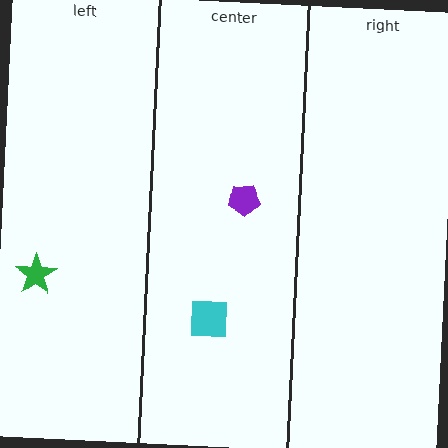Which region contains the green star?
The left region.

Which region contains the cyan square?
The center region.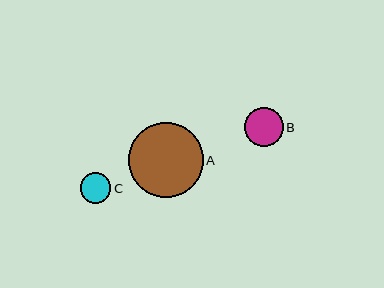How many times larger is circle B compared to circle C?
Circle B is approximately 1.3 times the size of circle C.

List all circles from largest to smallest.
From largest to smallest: A, B, C.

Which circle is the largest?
Circle A is the largest with a size of approximately 75 pixels.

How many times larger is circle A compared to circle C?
Circle A is approximately 2.5 times the size of circle C.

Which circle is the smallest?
Circle C is the smallest with a size of approximately 30 pixels.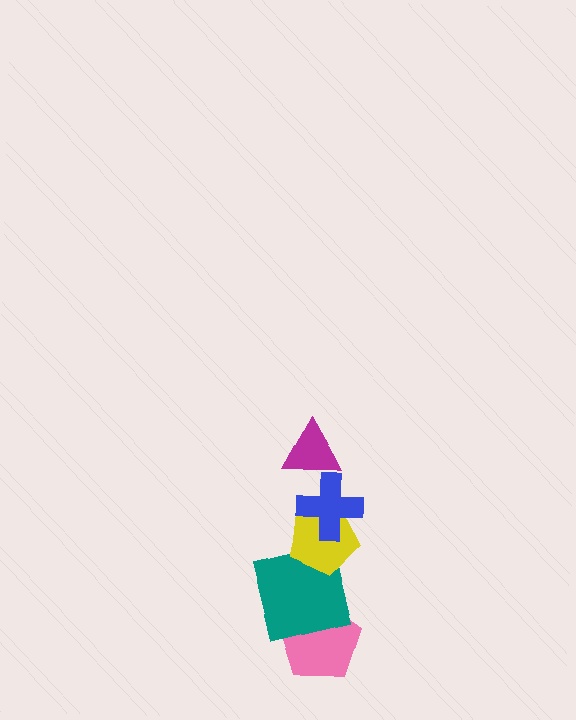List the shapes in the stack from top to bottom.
From top to bottom: the magenta triangle, the blue cross, the yellow pentagon, the teal square, the pink pentagon.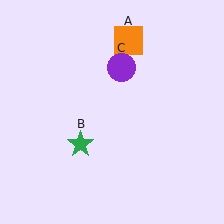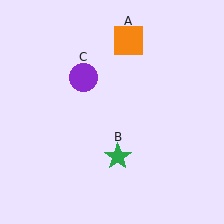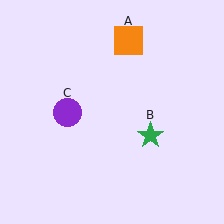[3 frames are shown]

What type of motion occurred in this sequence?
The green star (object B), purple circle (object C) rotated counterclockwise around the center of the scene.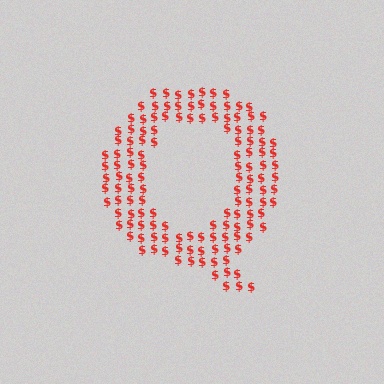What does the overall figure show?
The overall figure shows the letter Q.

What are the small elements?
The small elements are dollar signs.